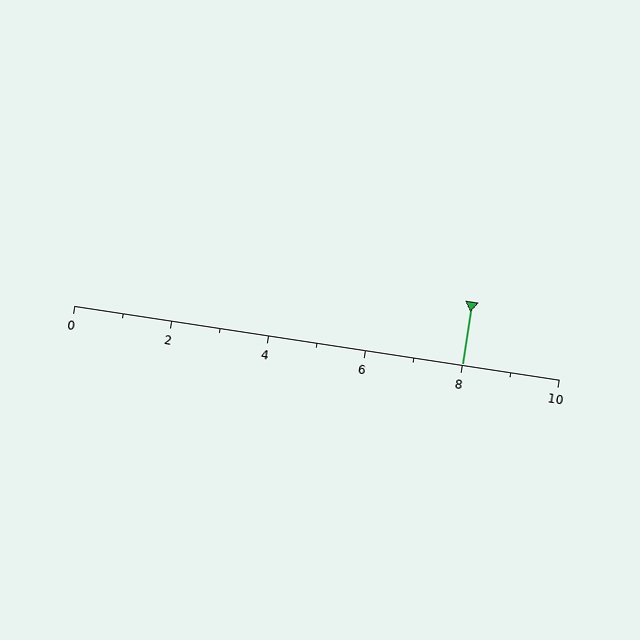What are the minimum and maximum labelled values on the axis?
The axis runs from 0 to 10.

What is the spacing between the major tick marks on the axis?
The major ticks are spaced 2 apart.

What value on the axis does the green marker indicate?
The marker indicates approximately 8.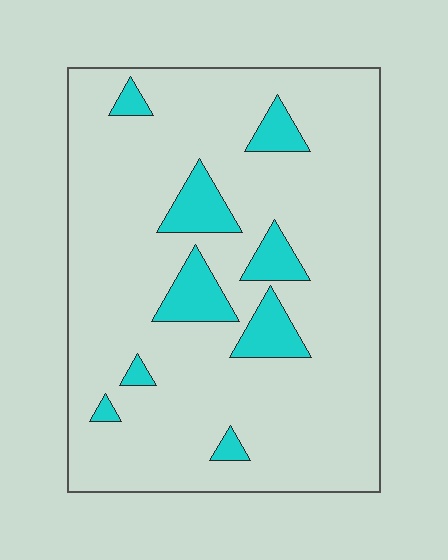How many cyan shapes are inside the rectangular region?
9.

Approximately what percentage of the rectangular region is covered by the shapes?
Approximately 15%.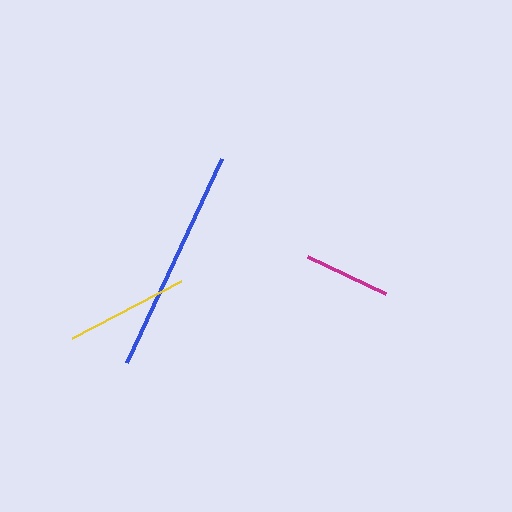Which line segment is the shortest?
The magenta line is the shortest at approximately 87 pixels.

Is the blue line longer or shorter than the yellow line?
The blue line is longer than the yellow line.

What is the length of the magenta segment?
The magenta segment is approximately 87 pixels long.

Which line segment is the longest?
The blue line is the longest at approximately 226 pixels.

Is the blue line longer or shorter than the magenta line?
The blue line is longer than the magenta line.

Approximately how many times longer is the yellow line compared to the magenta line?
The yellow line is approximately 1.4 times the length of the magenta line.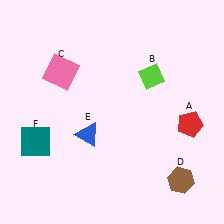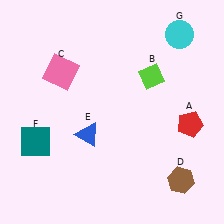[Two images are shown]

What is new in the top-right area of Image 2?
A cyan circle (G) was added in the top-right area of Image 2.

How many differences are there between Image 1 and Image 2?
There is 1 difference between the two images.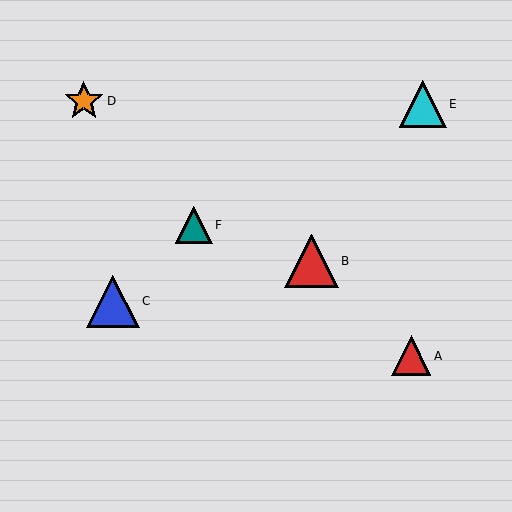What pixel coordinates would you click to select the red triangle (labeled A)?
Click at (411, 356) to select the red triangle A.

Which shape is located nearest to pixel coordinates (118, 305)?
The blue triangle (labeled C) at (113, 301) is nearest to that location.